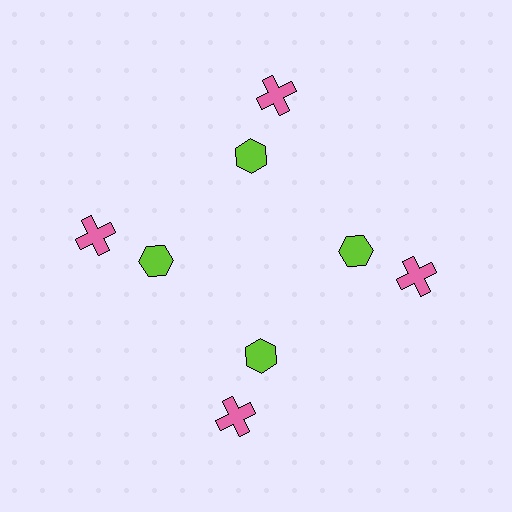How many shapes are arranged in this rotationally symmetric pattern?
There are 8 shapes, arranged in 4 groups of 2.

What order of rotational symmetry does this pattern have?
This pattern has 4-fold rotational symmetry.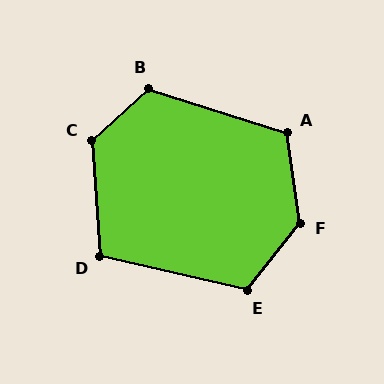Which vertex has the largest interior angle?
F, at approximately 134 degrees.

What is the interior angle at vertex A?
Approximately 115 degrees (obtuse).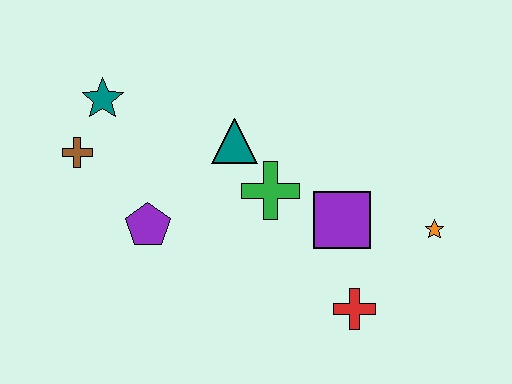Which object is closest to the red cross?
The purple square is closest to the red cross.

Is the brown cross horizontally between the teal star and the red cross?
No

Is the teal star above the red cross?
Yes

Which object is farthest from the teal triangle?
The orange star is farthest from the teal triangle.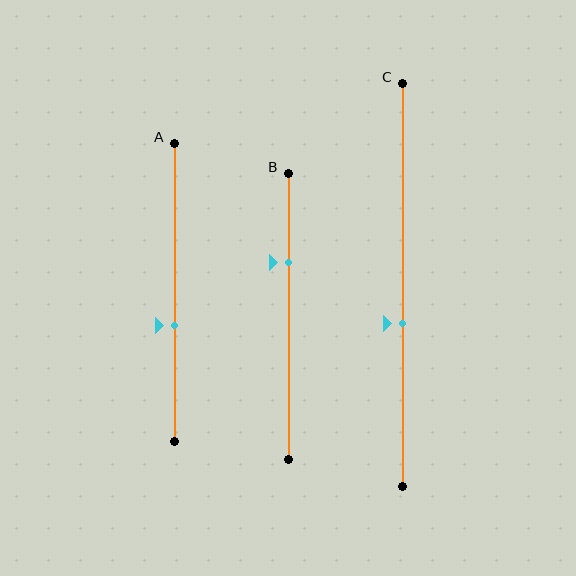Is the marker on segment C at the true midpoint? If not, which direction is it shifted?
No, the marker on segment C is shifted downward by about 10% of the segment length.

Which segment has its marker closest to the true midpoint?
Segment C has its marker closest to the true midpoint.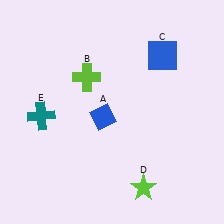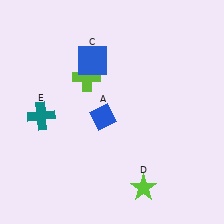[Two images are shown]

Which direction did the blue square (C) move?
The blue square (C) moved left.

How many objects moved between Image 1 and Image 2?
1 object moved between the two images.